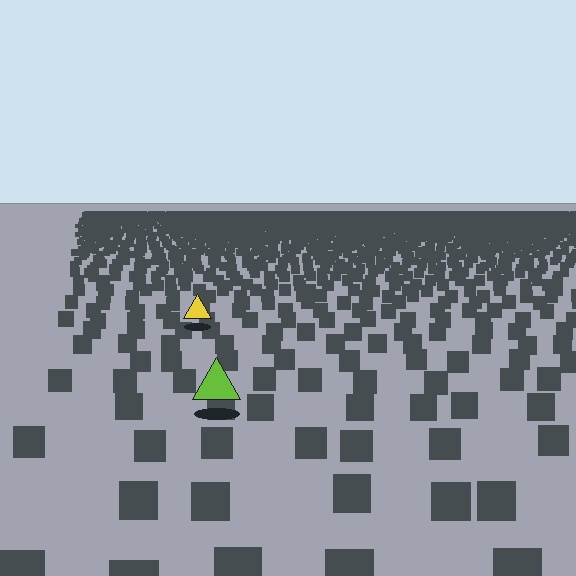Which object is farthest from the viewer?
The yellow triangle is farthest from the viewer. It appears smaller and the ground texture around it is denser.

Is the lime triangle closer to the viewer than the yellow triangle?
Yes. The lime triangle is closer — you can tell from the texture gradient: the ground texture is coarser near it.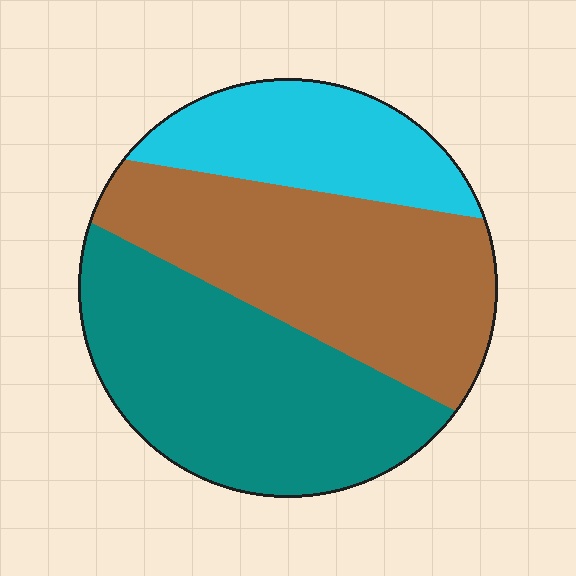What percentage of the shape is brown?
Brown takes up about two fifths (2/5) of the shape.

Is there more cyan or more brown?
Brown.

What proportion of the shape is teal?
Teal covers around 40% of the shape.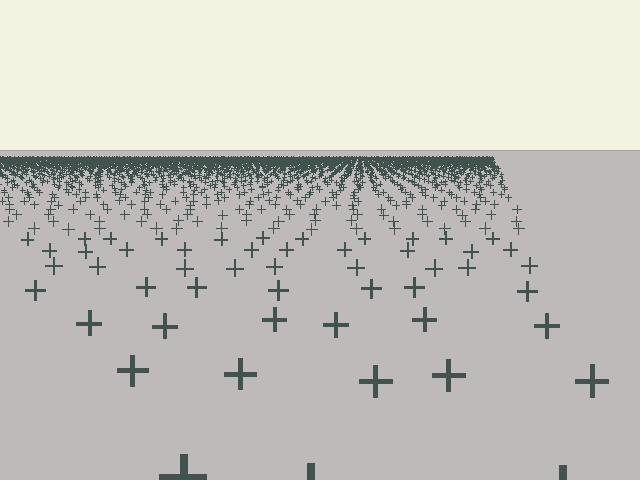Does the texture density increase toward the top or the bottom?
Density increases toward the top.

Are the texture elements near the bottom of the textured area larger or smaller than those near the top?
Larger. Near the bottom, elements are closer to the viewer and appear at a bigger on-screen size.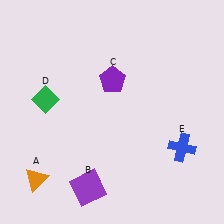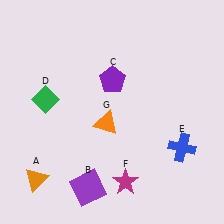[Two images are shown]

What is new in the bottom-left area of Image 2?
An orange triangle (G) was added in the bottom-left area of Image 2.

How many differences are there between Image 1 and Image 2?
There are 2 differences between the two images.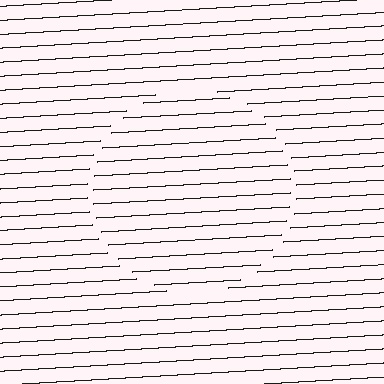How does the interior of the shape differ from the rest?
The interior of the shape contains the same grating, shifted by half a period — the contour is defined by the phase discontinuity where line-ends from the inner and outer gratings abut.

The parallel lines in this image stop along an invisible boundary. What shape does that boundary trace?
An illusory circle. The interior of the shape contains the same grating, shifted by half a period — the contour is defined by the phase discontinuity where line-ends from the inner and outer gratings abut.